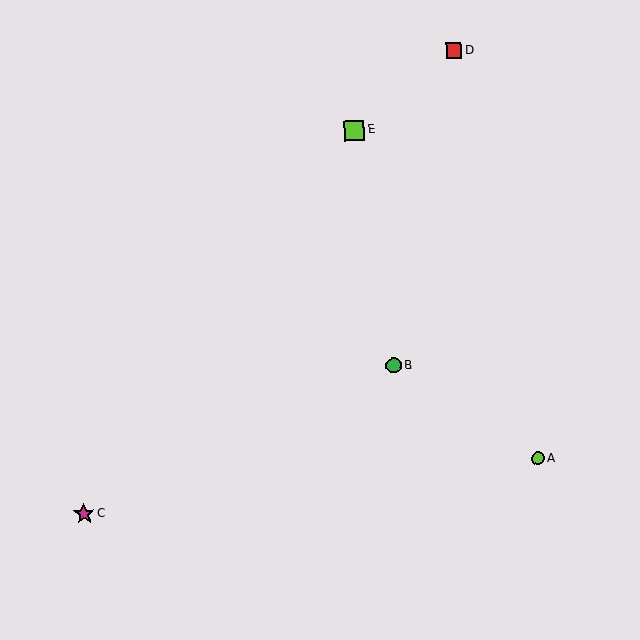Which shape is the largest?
The magenta star (labeled C) is the largest.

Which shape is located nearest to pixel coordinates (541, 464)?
The lime circle (labeled A) at (538, 458) is nearest to that location.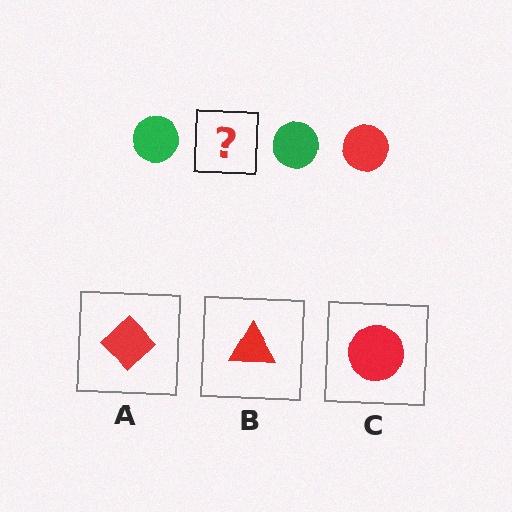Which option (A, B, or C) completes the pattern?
C.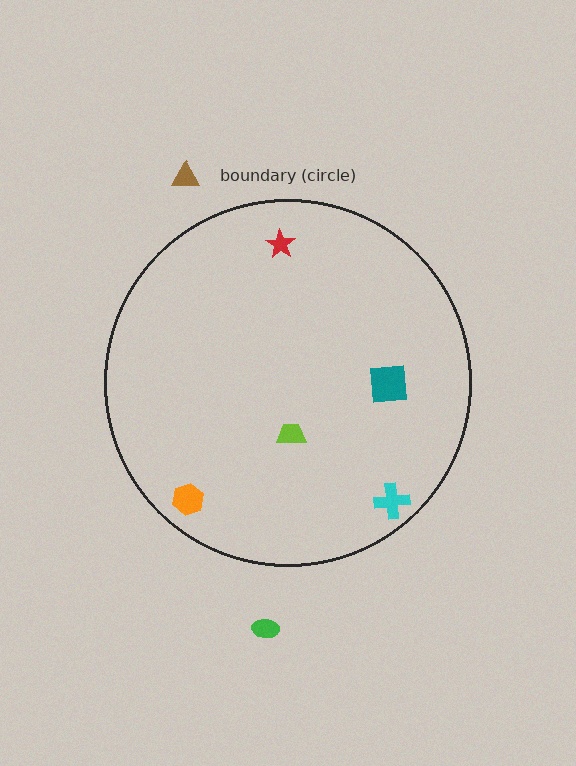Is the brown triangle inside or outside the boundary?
Outside.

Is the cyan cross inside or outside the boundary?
Inside.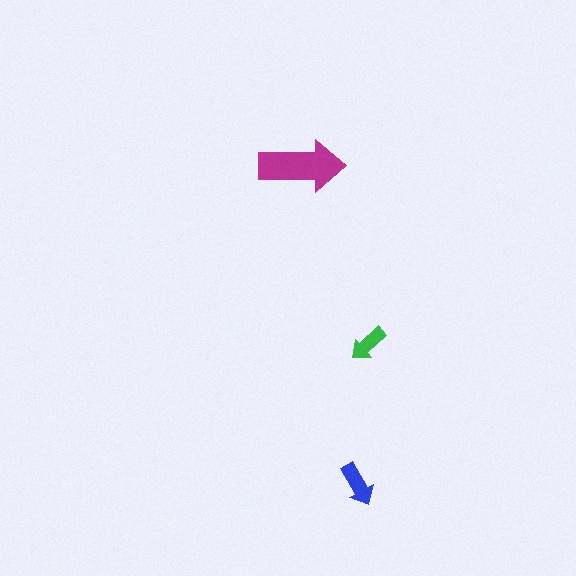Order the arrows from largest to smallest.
the magenta one, the blue one, the green one.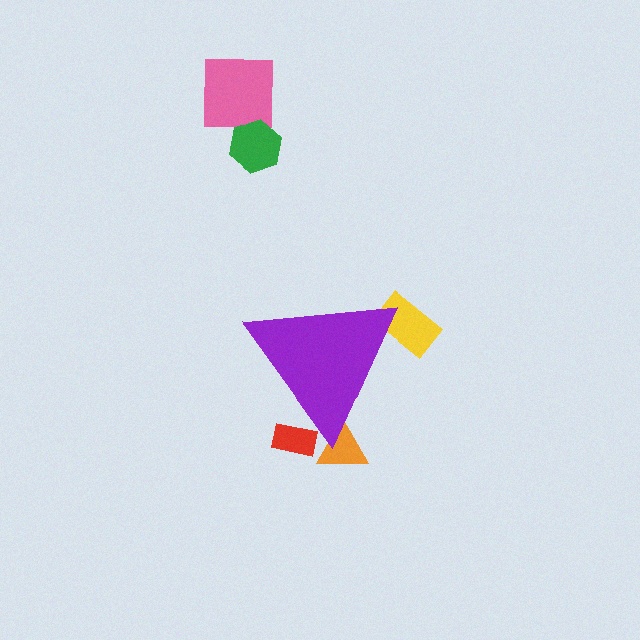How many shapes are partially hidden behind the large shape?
3 shapes are partially hidden.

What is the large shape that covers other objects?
A purple triangle.